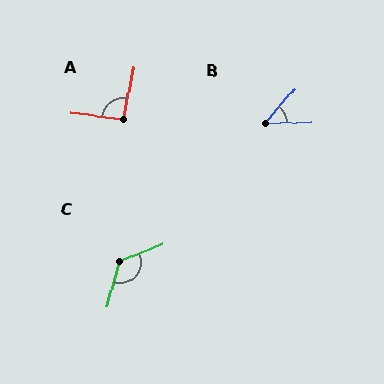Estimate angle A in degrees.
Approximately 94 degrees.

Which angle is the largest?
C, at approximately 128 degrees.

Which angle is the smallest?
B, at approximately 47 degrees.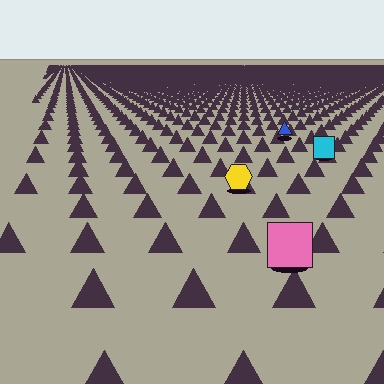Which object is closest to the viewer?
The pink square is closest. The texture marks near it are larger and more spread out.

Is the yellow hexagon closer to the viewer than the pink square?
No. The pink square is closer — you can tell from the texture gradient: the ground texture is coarser near it.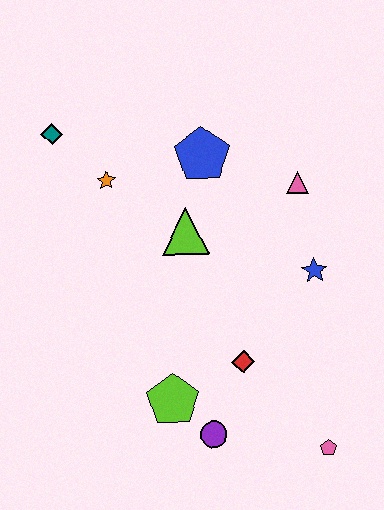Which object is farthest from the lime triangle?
The pink pentagon is farthest from the lime triangle.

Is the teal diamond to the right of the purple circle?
No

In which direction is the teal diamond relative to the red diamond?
The teal diamond is above the red diamond.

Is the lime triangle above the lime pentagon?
Yes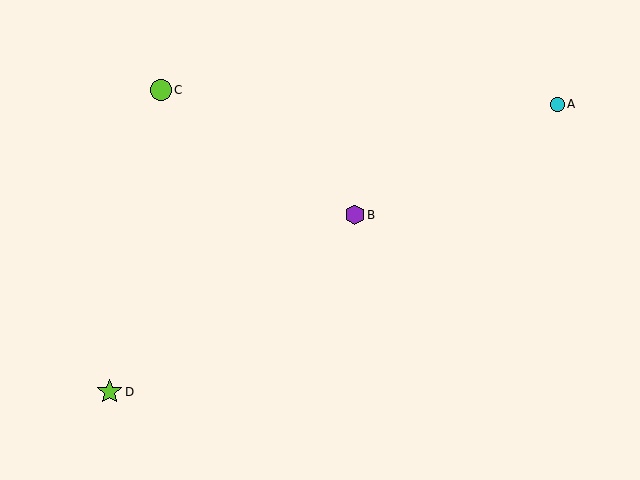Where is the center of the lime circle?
The center of the lime circle is at (161, 90).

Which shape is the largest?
The lime star (labeled D) is the largest.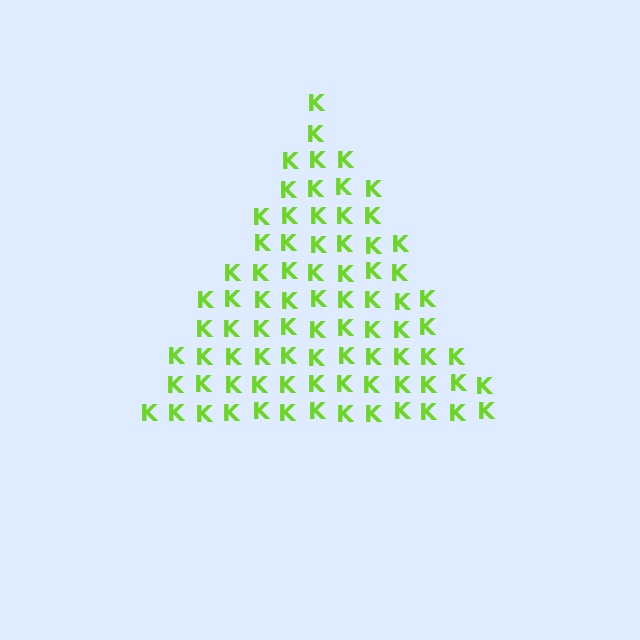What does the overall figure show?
The overall figure shows a triangle.